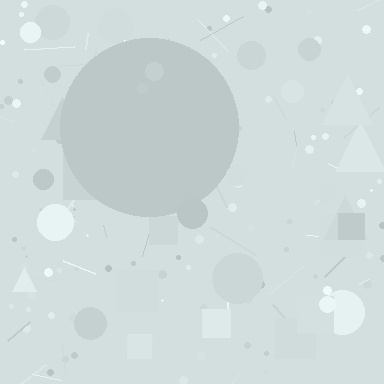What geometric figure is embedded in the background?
A circle is embedded in the background.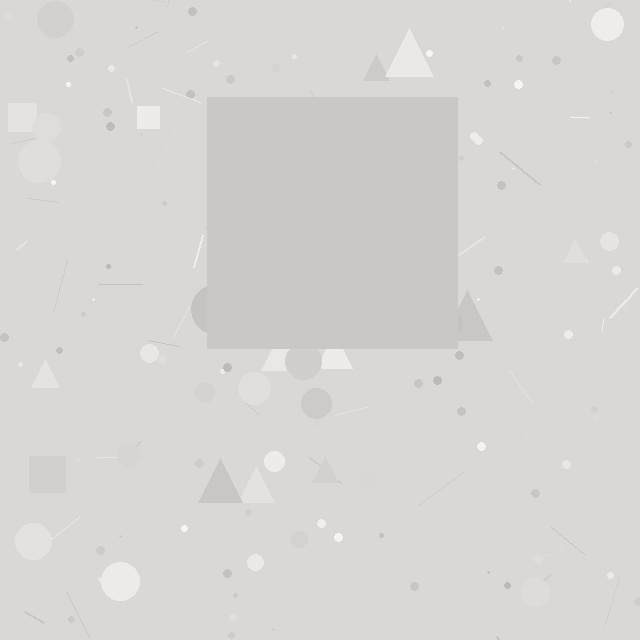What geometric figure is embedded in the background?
A square is embedded in the background.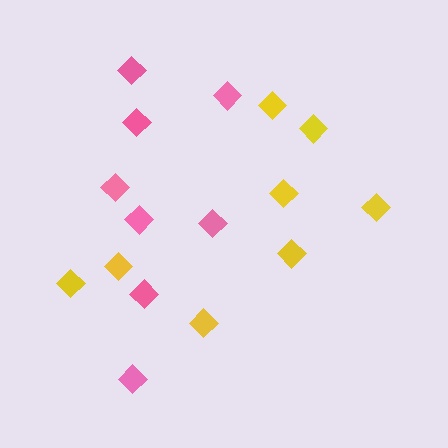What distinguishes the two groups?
There are 2 groups: one group of yellow diamonds (8) and one group of pink diamonds (8).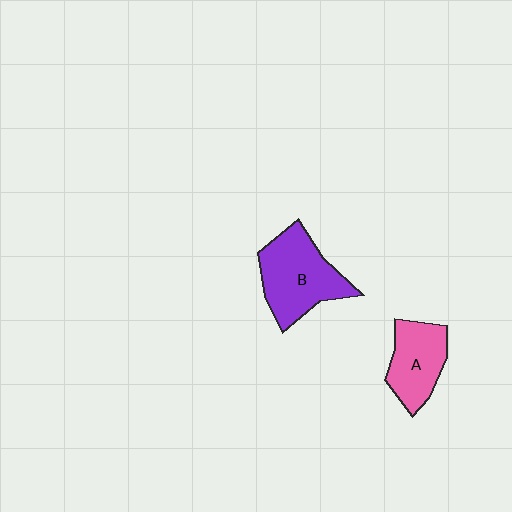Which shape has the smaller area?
Shape A (pink).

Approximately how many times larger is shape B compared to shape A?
Approximately 1.4 times.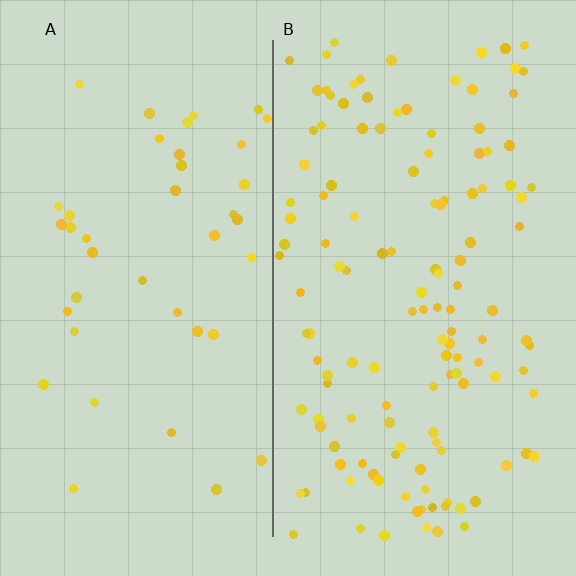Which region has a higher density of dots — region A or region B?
B (the right).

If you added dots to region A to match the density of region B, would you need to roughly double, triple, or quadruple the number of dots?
Approximately triple.